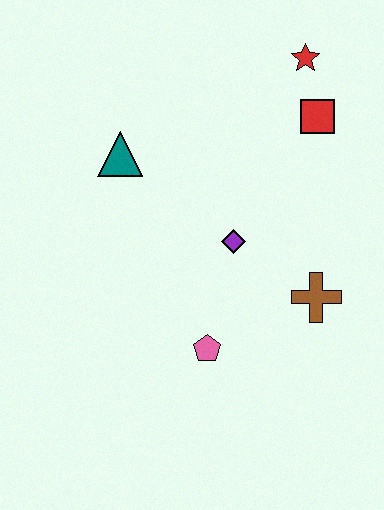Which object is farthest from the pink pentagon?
The red star is farthest from the pink pentagon.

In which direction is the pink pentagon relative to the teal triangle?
The pink pentagon is below the teal triangle.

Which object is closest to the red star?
The red square is closest to the red star.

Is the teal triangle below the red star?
Yes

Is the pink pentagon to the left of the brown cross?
Yes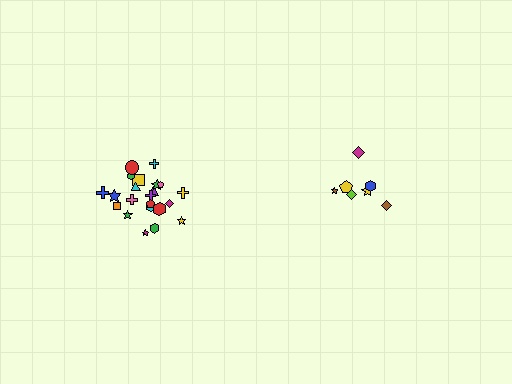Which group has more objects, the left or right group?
The left group.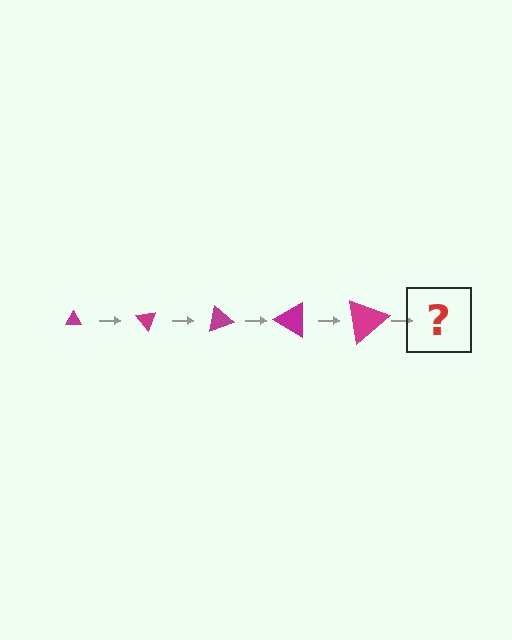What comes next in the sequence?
The next element should be a triangle, larger than the previous one and rotated 250 degrees from the start.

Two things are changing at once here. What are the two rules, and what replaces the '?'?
The two rules are that the triangle grows larger each step and it rotates 50 degrees each step. The '?' should be a triangle, larger than the previous one and rotated 250 degrees from the start.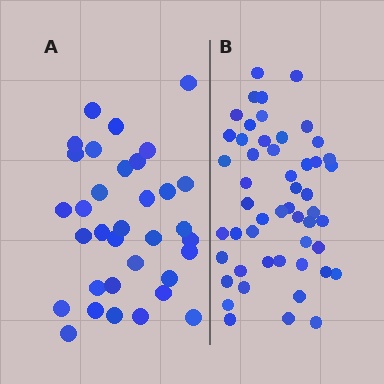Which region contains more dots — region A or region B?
Region B (the right region) has more dots.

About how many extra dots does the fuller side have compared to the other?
Region B has approximately 15 more dots than region A.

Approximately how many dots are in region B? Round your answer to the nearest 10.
About 50 dots. (The exact count is 51, which rounds to 50.)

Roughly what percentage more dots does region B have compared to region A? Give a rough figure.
About 50% more.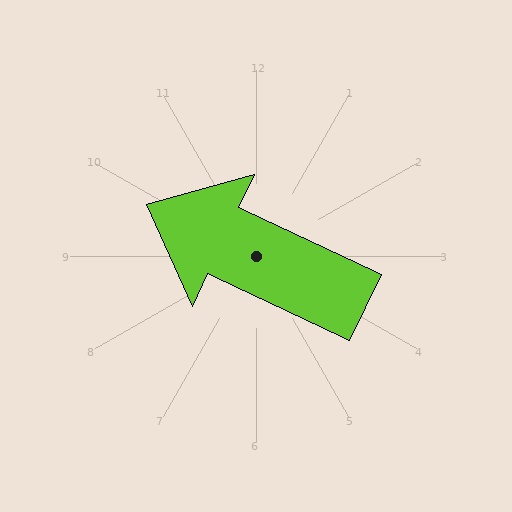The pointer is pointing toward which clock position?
Roughly 10 o'clock.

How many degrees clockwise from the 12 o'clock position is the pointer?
Approximately 295 degrees.